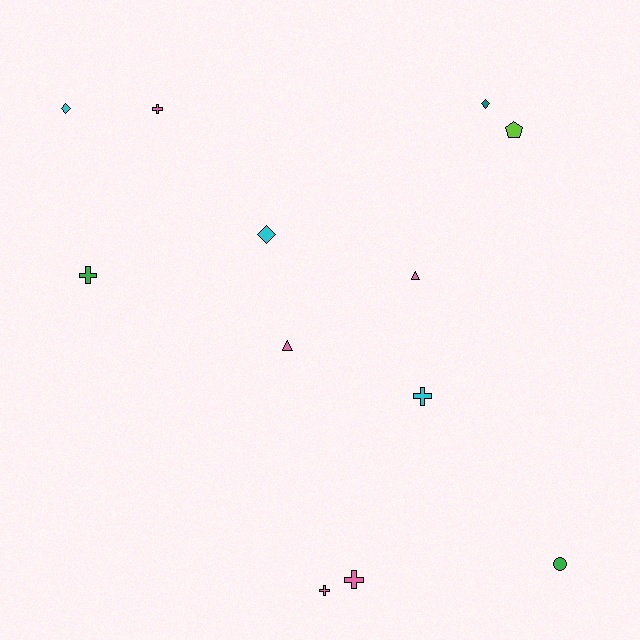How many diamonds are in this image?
There are 3 diamonds.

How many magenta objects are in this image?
There are no magenta objects.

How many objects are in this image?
There are 12 objects.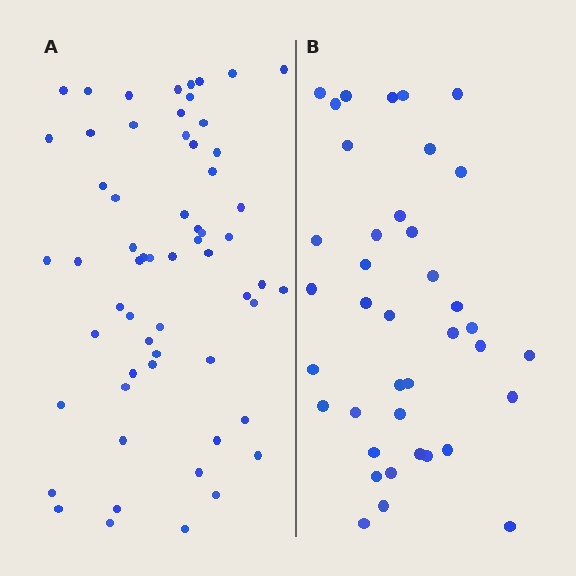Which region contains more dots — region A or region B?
Region A (the left region) has more dots.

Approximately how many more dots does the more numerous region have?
Region A has approximately 20 more dots than region B.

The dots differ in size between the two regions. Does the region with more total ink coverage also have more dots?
No. Region B has more total ink coverage because its dots are larger, but region A actually contains more individual dots. Total area can be misleading — the number of items is what matters here.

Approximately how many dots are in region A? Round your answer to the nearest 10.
About 60 dots.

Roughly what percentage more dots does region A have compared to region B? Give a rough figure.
About 55% more.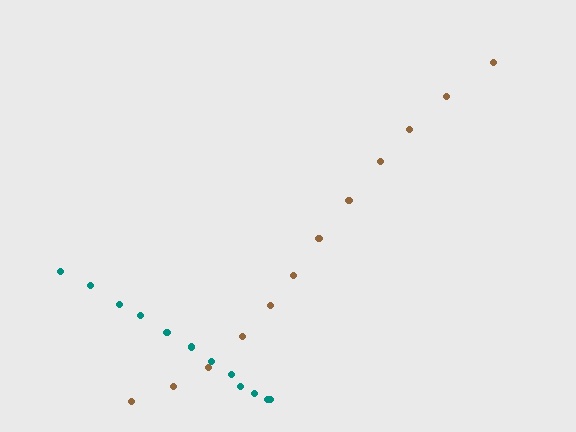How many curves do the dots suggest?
There are 2 distinct paths.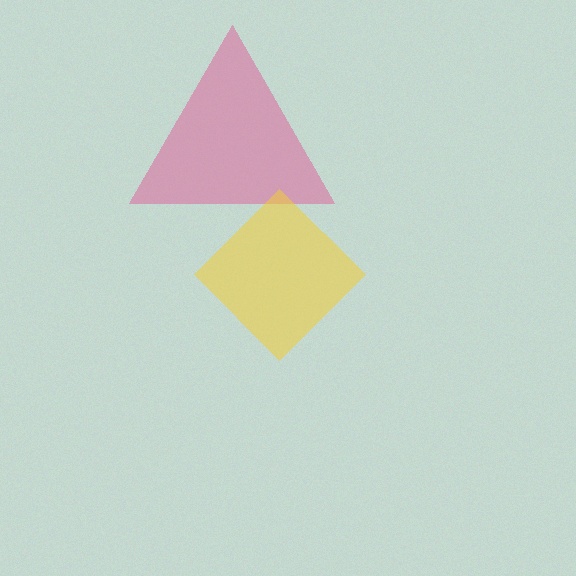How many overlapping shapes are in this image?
There are 2 overlapping shapes in the image.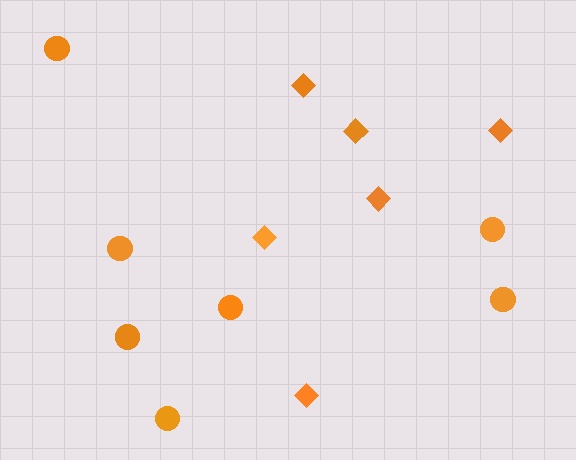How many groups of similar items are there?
There are 2 groups: one group of circles (7) and one group of diamonds (6).